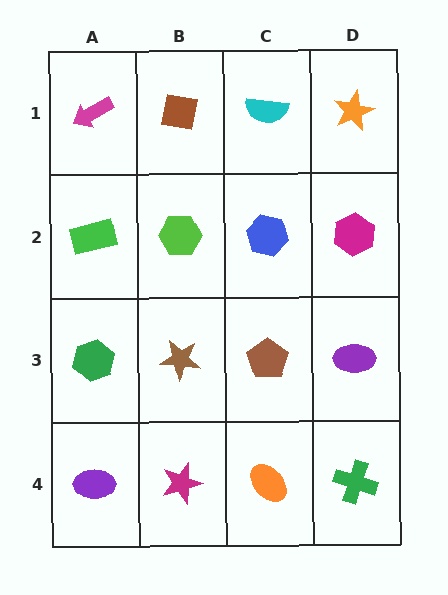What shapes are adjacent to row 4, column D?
A purple ellipse (row 3, column D), an orange ellipse (row 4, column C).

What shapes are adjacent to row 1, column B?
A lime hexagon (row 2, column B), a magenta arrow (row 1, column A), a cyan semicircle (row 1, column C).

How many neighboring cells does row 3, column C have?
4.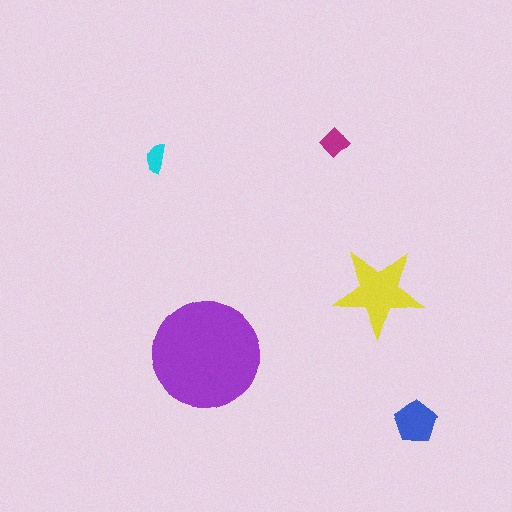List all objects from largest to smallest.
The purple circle, the yellow star, the blue pentagon, the magenta diamond, the cyan semicircle.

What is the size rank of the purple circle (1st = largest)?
1st.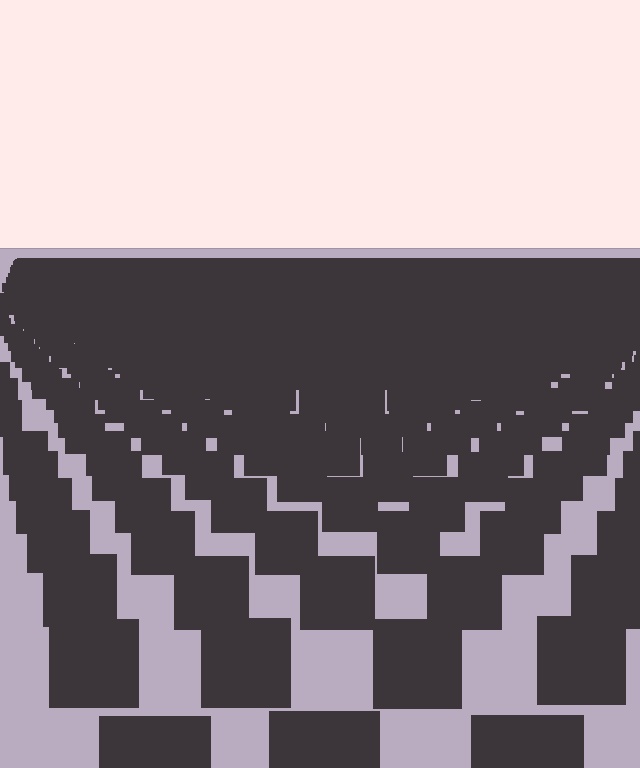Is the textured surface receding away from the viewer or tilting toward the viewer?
The surface is receding away from the viewer. Texture elements get smaller and denser toward the top.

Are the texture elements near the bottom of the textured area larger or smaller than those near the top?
Larger. Near the bottom, elements are closer to the viewer and appear at a bigger on-screen size.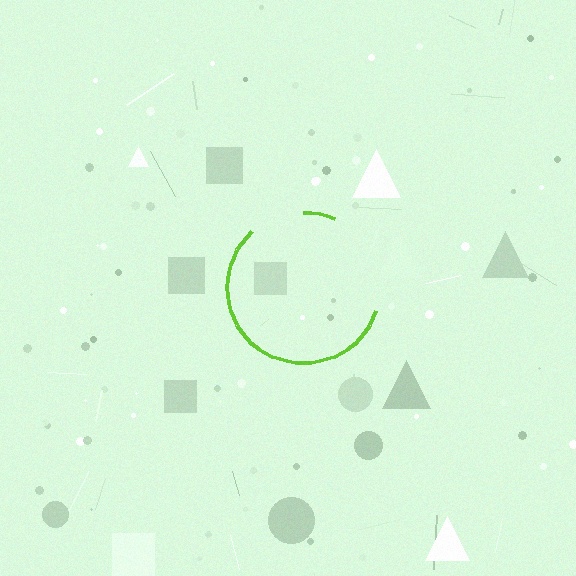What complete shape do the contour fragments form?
The contour fragments form a circle.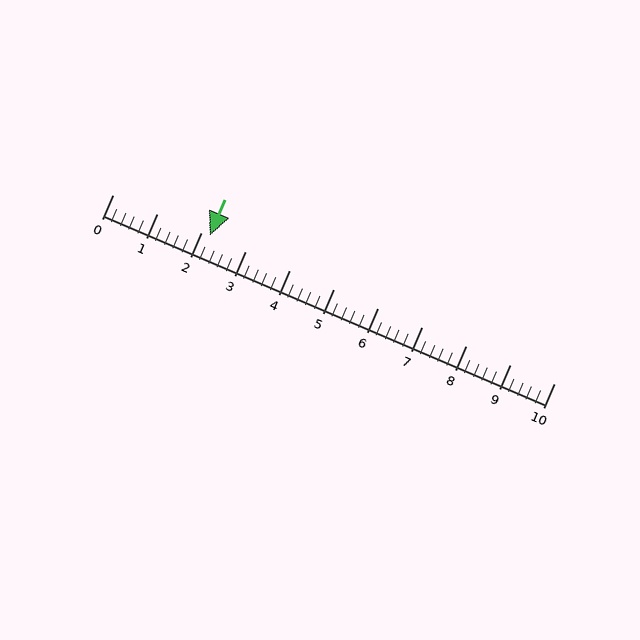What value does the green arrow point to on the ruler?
The green arrow points to approximately 2.2.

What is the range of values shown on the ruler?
The ruler shows values from 0 to 10.